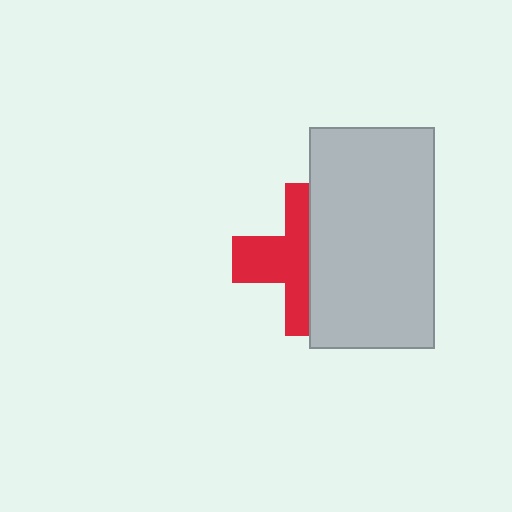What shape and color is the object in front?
The object in front is a light gray rectangle.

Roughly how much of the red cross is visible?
About half of it is visible (roughly 51%).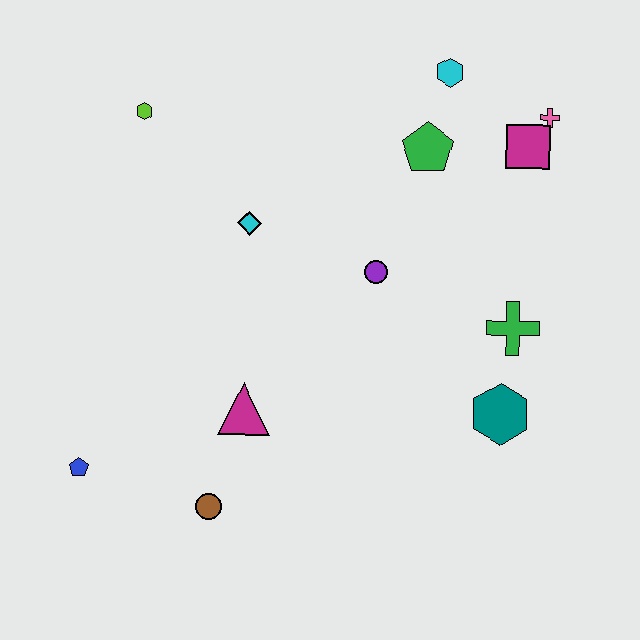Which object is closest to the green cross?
The teal hexagon is closest to the green cross.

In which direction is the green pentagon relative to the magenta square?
The green pentagon is to the left of the magenta square.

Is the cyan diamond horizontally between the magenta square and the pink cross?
No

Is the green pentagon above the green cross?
Yes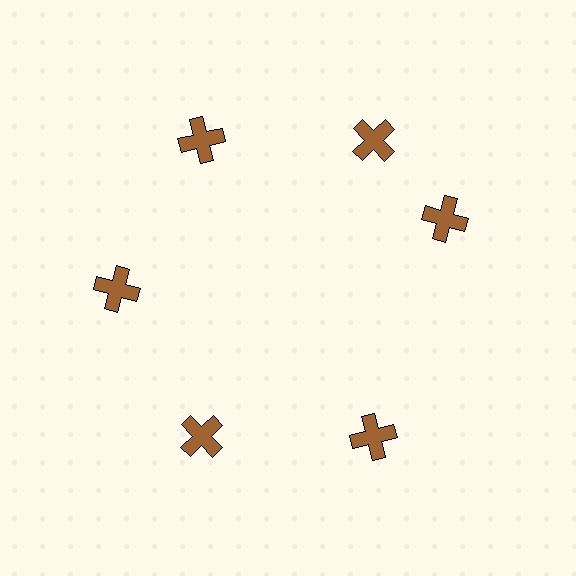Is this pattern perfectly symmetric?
No. The 6 brown crosses are arranged in a ring, but one element near the 3 o'clock position is rotated out of alignment along the ring, breaking the 6-fold rotational symmetry.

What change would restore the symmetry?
The symmetry would be restored by rotating it back into even spacing with its neighbors so that all 6 crosses sit at equal angles and equal distance from the center.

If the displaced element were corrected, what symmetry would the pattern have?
It would have 6-fold rotational symmetry — the pattern would map onto itself every 60 degrees.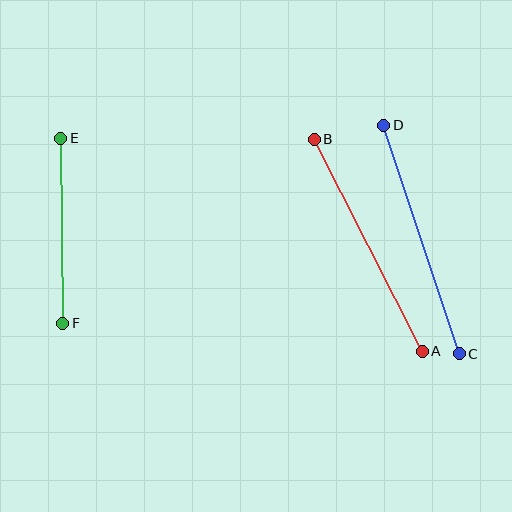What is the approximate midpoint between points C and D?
The midpoint is at approximately (422, 240) pixels.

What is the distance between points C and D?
The distance is approximately 241 pixels.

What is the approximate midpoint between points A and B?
The midpoint is at approximately (368, 245) pixels.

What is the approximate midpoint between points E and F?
The midpoint is at approximately (62, 231) pixels.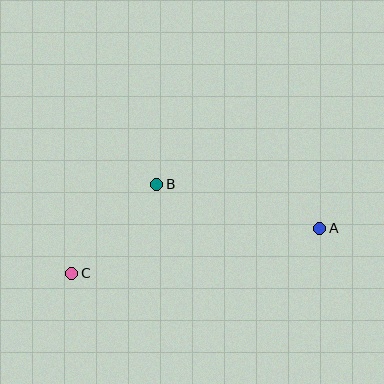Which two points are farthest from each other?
Points A and C are farthest from each other.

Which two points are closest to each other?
Points B and C are closest to each other.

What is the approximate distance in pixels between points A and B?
The distance between A and B is approximately 169 pixels.